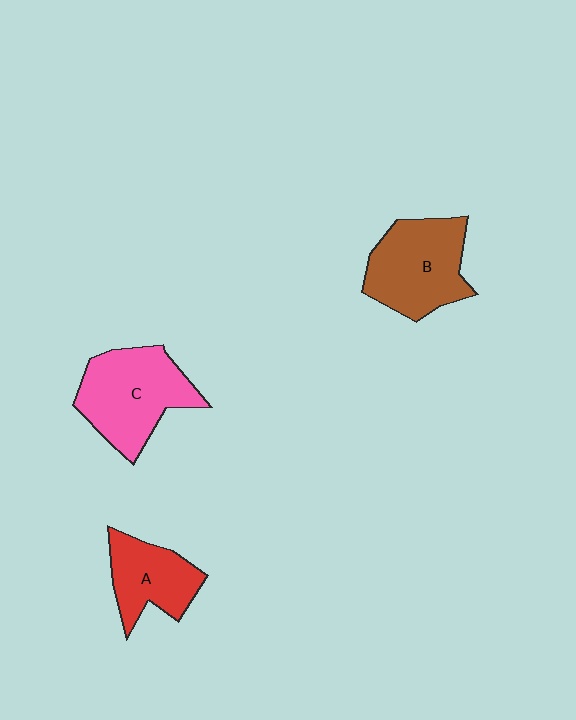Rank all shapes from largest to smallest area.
From largest to smallest: C (pink), B (brown), A (red).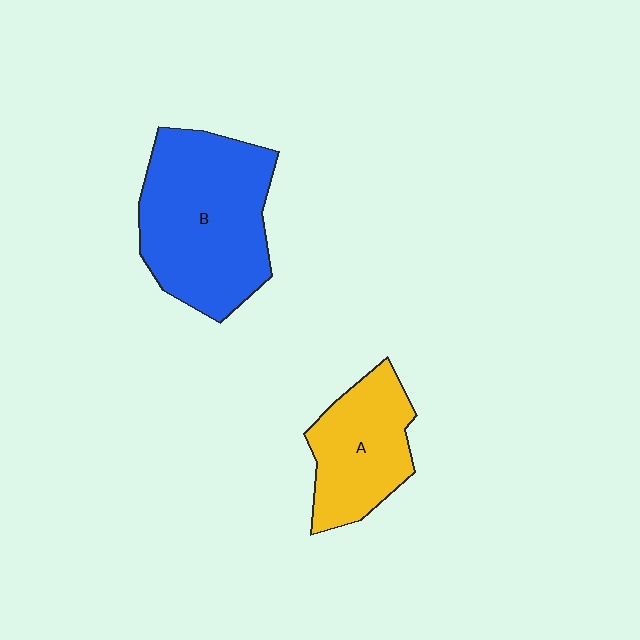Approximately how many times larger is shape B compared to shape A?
Approximately 1.7 times.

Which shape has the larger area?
Shape B (blue).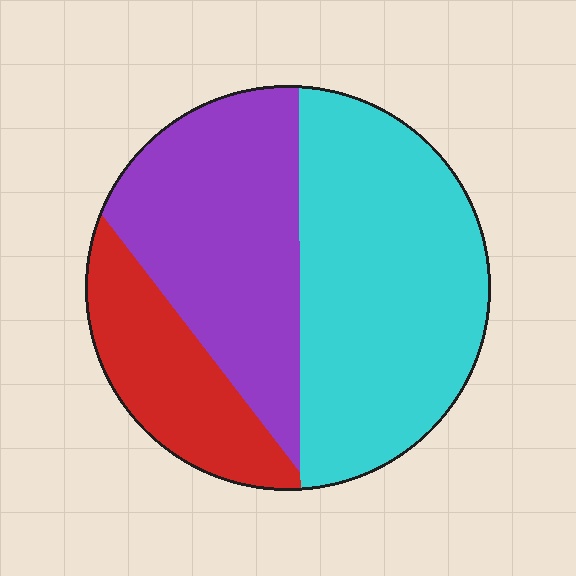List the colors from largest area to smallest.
From largest to smallest: cyan, purple, red.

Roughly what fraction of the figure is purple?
Purple takes up about one third (1/3) of the figure.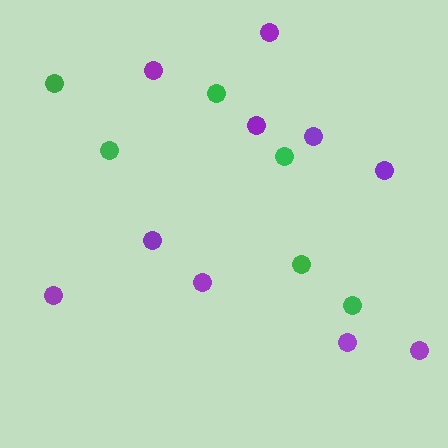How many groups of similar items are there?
There are 2 groups: one group of green circles (6) and one group of purple circles (10).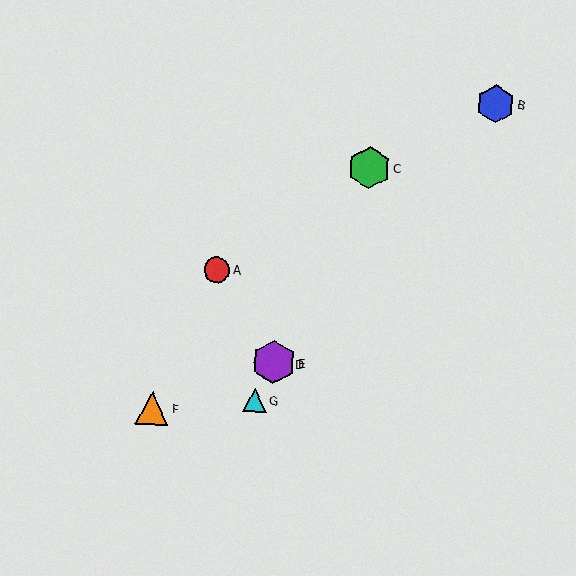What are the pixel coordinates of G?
Object G is at (255, 401).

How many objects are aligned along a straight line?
4 objects (C, D, E, G) are aligned along a straight line.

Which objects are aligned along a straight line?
Objects C, D, E, G are aligned along a straight line.